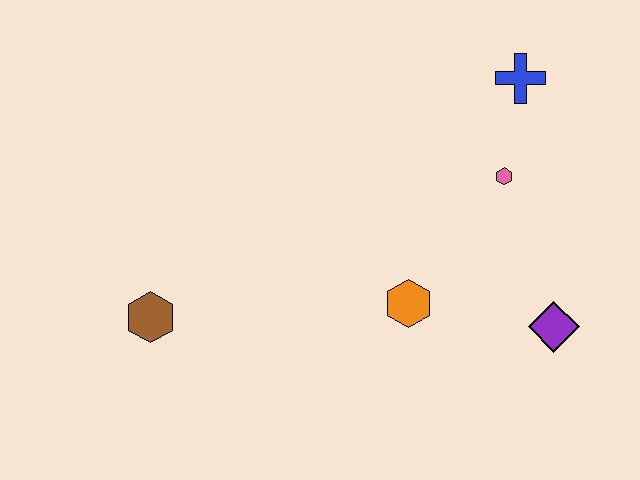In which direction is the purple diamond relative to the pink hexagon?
The purple diamond is below the pink hexagon.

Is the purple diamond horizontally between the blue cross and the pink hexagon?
No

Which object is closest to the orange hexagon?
The purple diamond is closest to the orange hexagon.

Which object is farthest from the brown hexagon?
The blue cross is farthest from the brown hexagon.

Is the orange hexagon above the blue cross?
No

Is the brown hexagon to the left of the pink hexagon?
Yes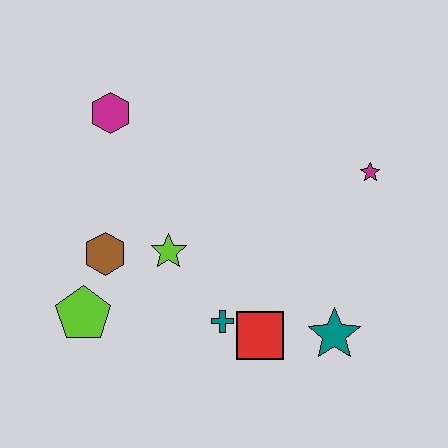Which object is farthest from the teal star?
The magenta hexagon is farthest from the teal star.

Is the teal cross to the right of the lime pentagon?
Yes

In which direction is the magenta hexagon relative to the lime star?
The magenta hexagon is above the lime star.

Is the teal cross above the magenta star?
No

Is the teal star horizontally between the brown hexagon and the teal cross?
No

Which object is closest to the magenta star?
The teal star is closest to the magenta star.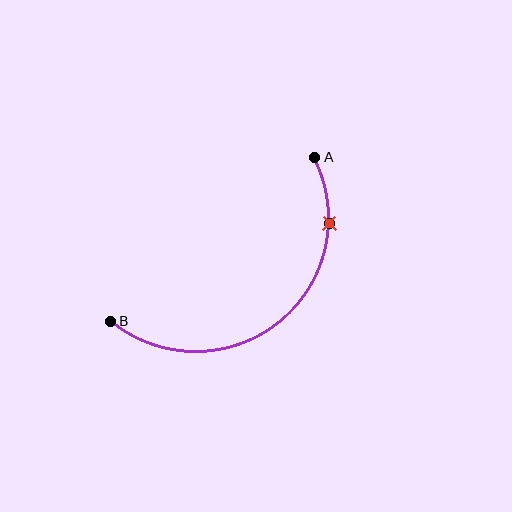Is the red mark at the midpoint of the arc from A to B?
No. The red mark lies on the arc but is closer to endpoint A. The arc midpoint would be at the point on the curve equidistant along the arc from both A and B.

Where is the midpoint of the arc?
The arc midpoint is the point on the curve farthest from the straight line joining A and B. It sits below and to the right of that line.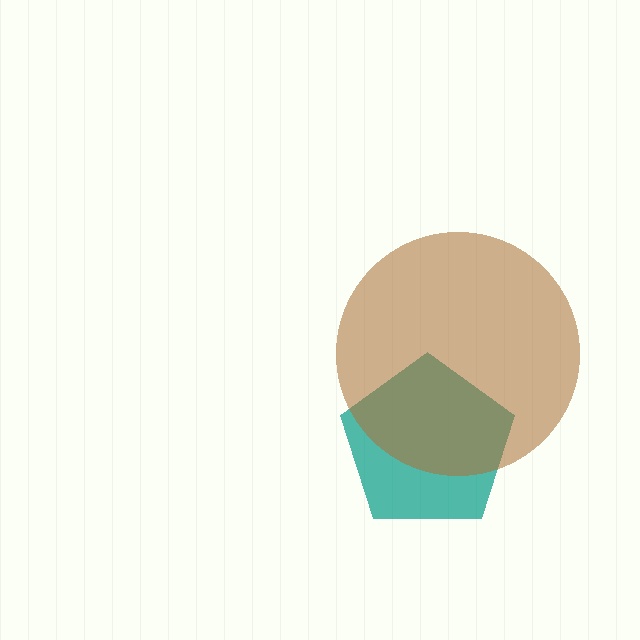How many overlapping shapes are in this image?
There are 2 overlapping shapes in the image.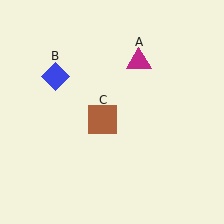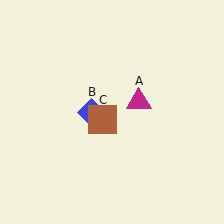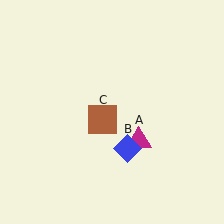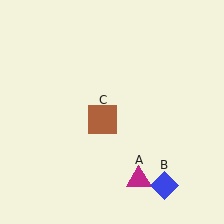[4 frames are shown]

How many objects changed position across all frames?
2 objects changed position: magenta triangle (object A), blue diamond (object B).